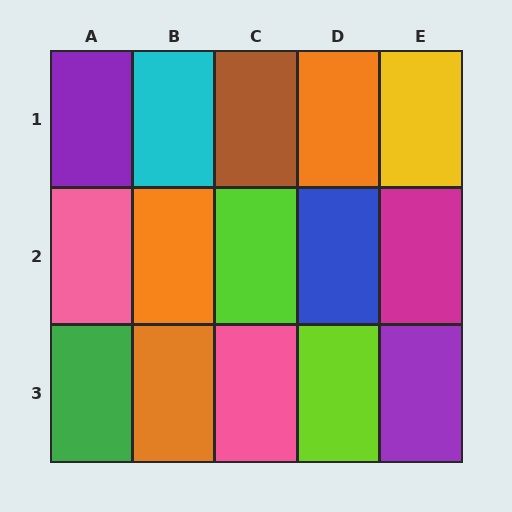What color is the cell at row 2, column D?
Blue.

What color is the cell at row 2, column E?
Magenta.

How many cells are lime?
2 cells are lime.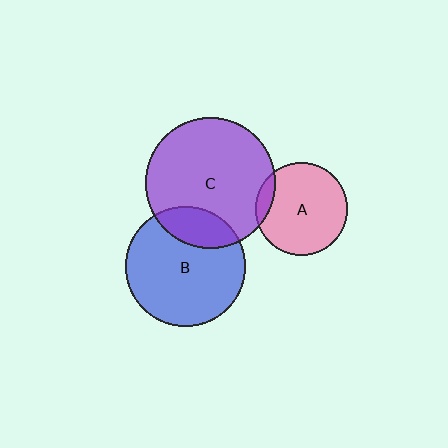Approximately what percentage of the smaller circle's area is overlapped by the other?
Approximately 20%.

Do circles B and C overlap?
Yes.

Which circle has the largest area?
Circle C (purple).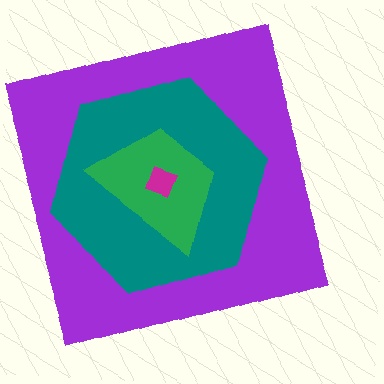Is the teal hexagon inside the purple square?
Yes.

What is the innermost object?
The magenta diamond.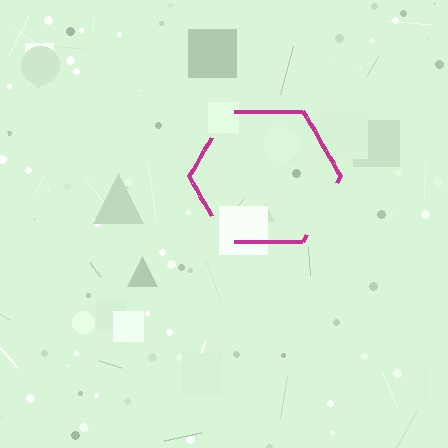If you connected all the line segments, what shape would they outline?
They would outline a hexagon.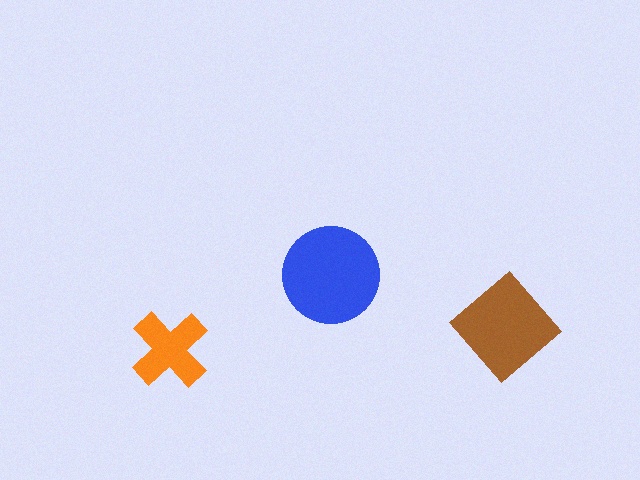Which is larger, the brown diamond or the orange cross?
The brown diamond.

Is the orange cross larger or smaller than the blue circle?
Smaller.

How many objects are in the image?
There are 3 objects in the image.